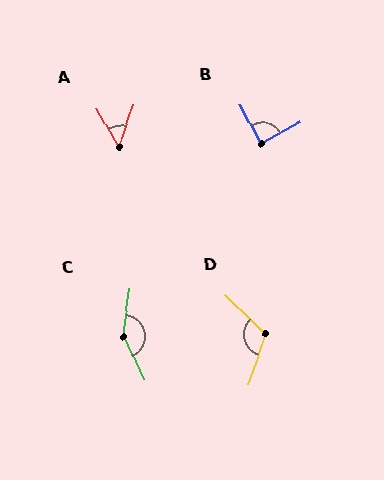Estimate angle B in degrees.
Approximately 89 degrees.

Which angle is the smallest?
A, at approximately 50 degrees.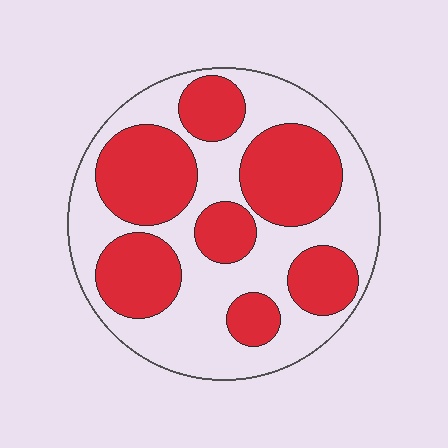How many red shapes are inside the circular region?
7.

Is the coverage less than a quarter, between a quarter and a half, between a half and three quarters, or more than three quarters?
Between a quarter and a half.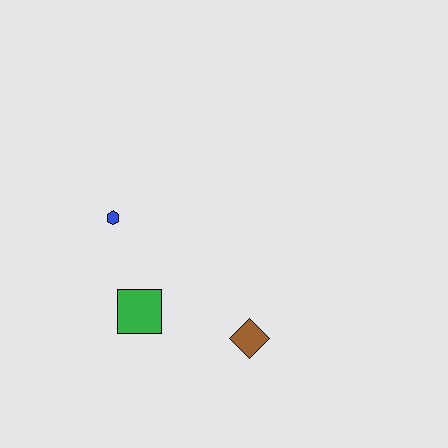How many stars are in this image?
There are no stars.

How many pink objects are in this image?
There are no pink objects.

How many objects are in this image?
There are 3 objects.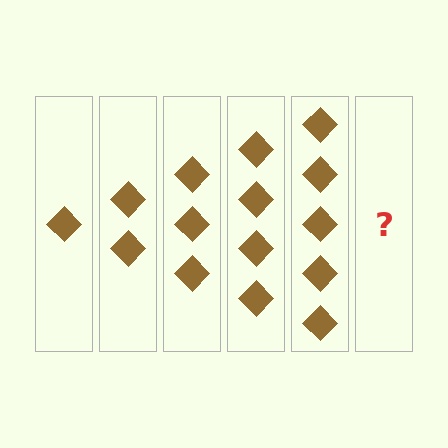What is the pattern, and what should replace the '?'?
The pattern is that each step adds one more diamond. The '?' should be 6 diamonds.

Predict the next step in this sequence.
The next step is 6 diamonds.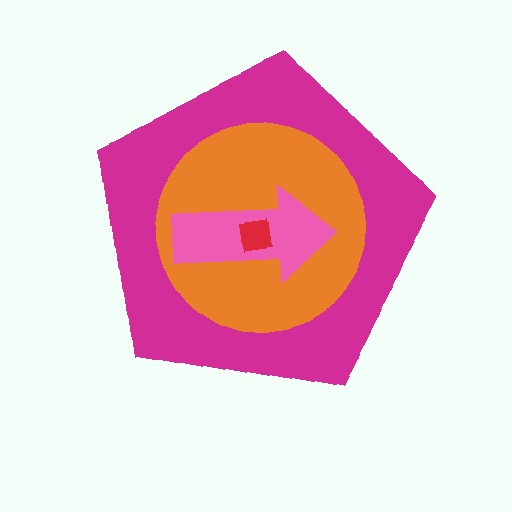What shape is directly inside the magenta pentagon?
The orange circle.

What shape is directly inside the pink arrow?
The red square.